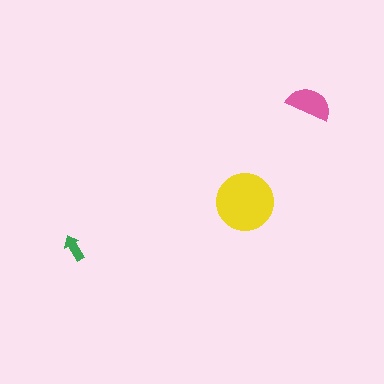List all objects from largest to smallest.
The yellow circle, the pink semicircle, the green arrow.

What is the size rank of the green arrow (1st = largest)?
3rd.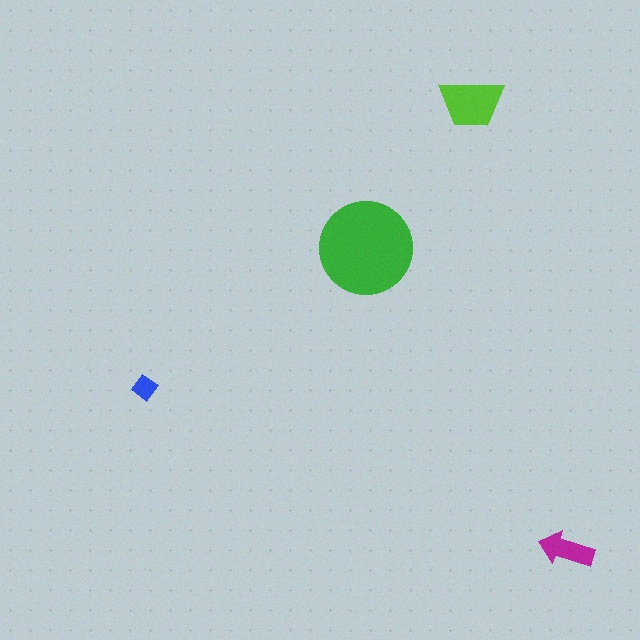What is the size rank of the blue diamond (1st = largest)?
4th.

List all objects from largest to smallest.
The green circle, the lime trapezoid, the magenta arrow, the blue diamond.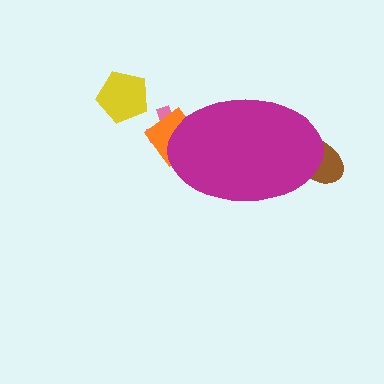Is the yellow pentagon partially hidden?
No, the yellow pentagon is fully visible.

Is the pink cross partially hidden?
Yes, the pink cross is partially hidden behind the magenta ellipse.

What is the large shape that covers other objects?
A magenta ellipse.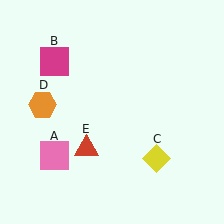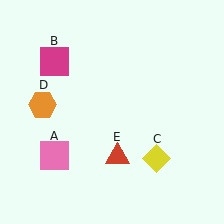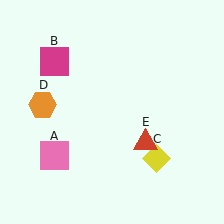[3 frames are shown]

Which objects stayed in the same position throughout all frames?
Pink square (object A) and magenta square (object B) and yellow diamond (object C) and orange hexagon (object D) remained stationary.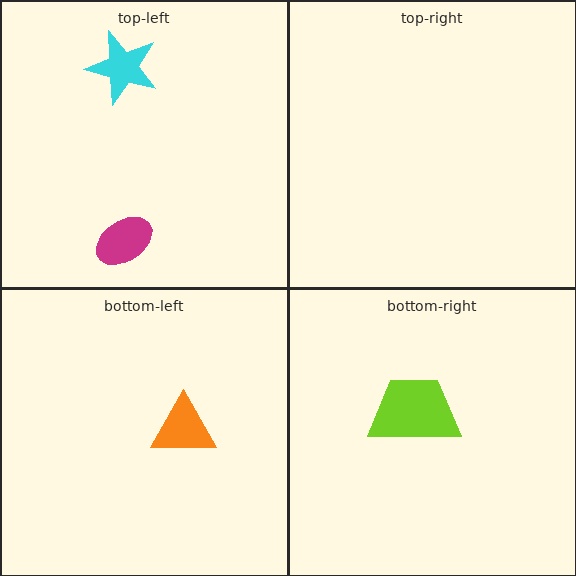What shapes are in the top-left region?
The magenta ellipse, the cyan star.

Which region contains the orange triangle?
The bottom-left region.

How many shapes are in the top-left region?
2.